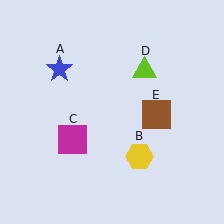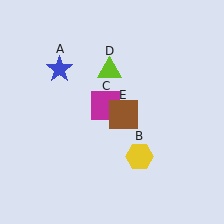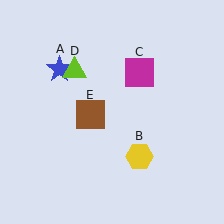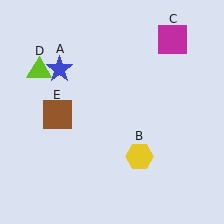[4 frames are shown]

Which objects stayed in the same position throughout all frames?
Blue star (object A) and yellow hexagon (object B) remained stationary.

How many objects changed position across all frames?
3 objects changed position: magenta square (object C), lime triangle (object D), brown square (object E).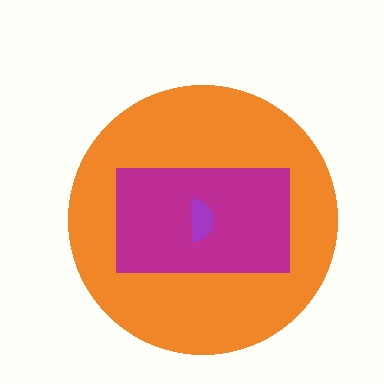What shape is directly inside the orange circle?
The magenta rectangle.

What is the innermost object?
The purple semicircle.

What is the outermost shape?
The orange circle.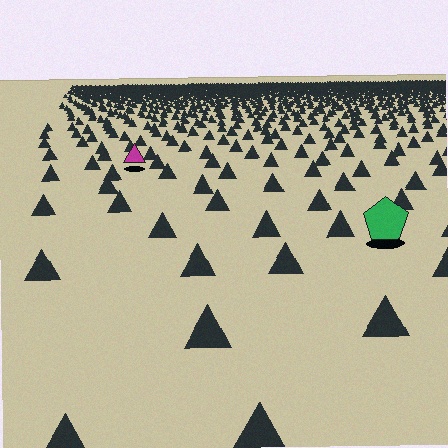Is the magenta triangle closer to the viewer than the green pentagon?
No. The green pentagon is closer — you can tell from the texture gradient: the ground texture is coarser near it.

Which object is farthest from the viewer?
The magenta triangle is farthest from the viewer. It appears smaller and the ground texture around it is denser.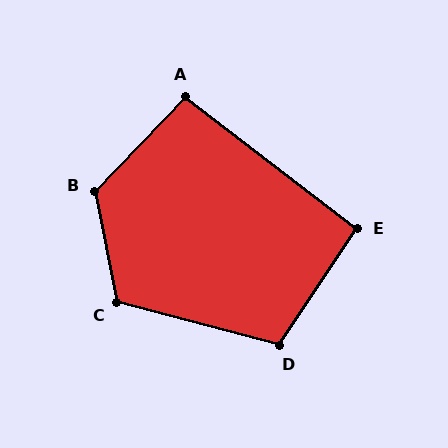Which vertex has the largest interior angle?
B, at approximately 125 degrees.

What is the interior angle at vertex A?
Approximately 96 degrees (obtuse).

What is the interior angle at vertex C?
Approximately 116 degrees (obtuse).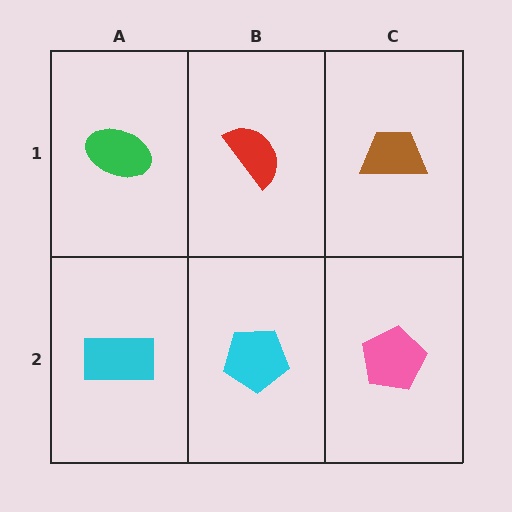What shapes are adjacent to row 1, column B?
A cyan pentagon (row 2, column B), a green ellipse (row 1, column A), a brown trapezoid (row 1, column C).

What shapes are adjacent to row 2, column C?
A brown trapezoid (row 1, column C), a cyan pentagon (row 2, column B).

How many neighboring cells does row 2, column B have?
3.